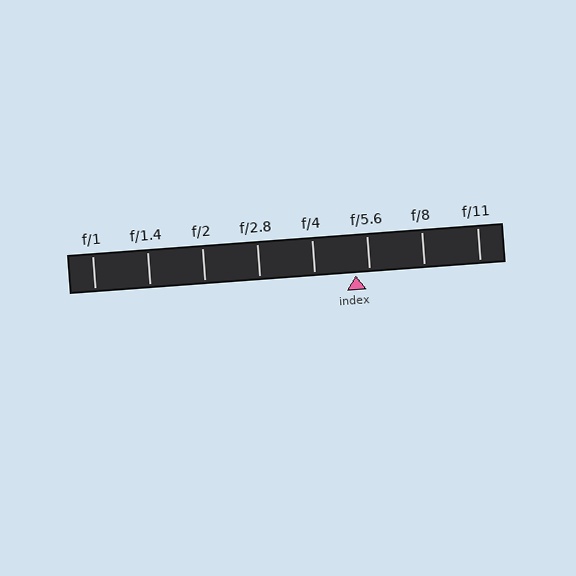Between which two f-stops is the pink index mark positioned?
The index mark is between f/4 and f/5.6.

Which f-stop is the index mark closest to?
The index mark is closest to f/5.6.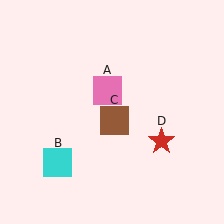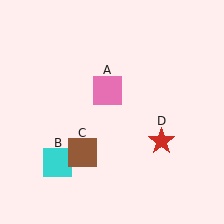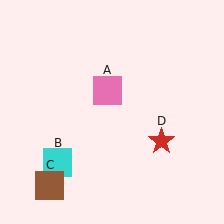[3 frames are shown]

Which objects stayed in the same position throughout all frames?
Pink square (object A) and cyan square (object B) and red star (object D) remained stationary.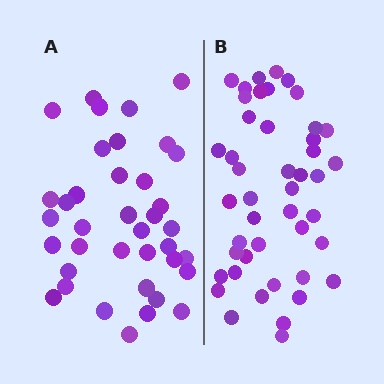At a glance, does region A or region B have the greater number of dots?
Region B (the right region) has more dots.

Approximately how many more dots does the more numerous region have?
Region B has roughly 8 or so more dots than region A.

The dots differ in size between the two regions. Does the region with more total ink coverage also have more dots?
No. Region A has more total ink coverage because its dots are larger, but region B actually contains more individual dots. Total area can be misleading — the number of items is what matters here.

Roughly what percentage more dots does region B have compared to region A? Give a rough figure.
About 20% more.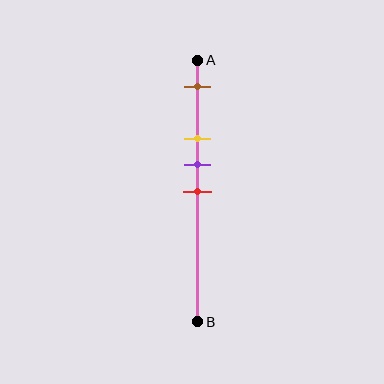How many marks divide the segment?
There are 4 marks dividing the segment.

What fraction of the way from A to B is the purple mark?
The purple mark is approximately 40% (0.4) of the way from A to B.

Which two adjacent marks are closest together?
The purple and red marks are the closest adjacent pair.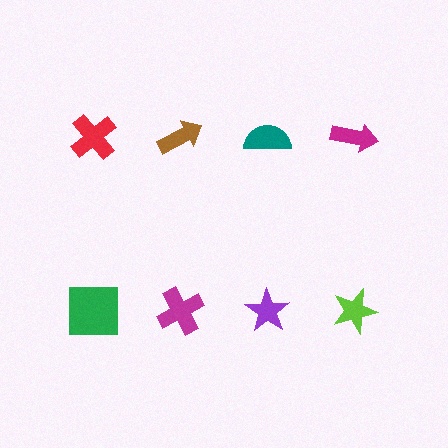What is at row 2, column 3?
A purple star.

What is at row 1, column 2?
A brown arrow.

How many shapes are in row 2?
4 shapes.